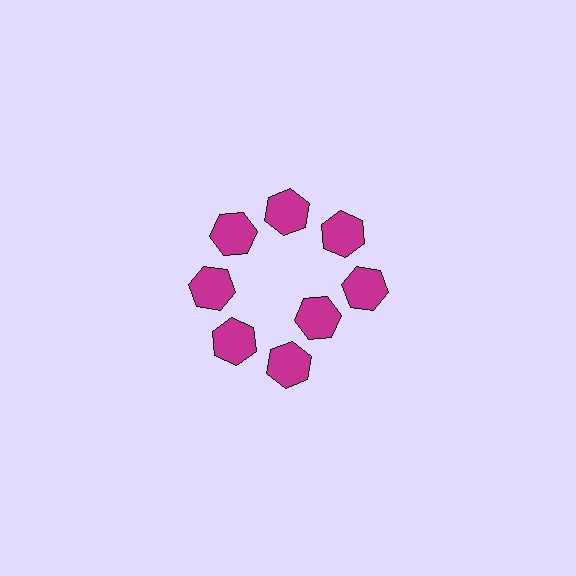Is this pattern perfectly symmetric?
No. The 8 magenta hexagons are arranged in a ring, but one element near the 4 o'clock position is pulled inward toward the center, breaking the 8-fold rotational symmetry.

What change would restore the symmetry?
The symmetry would be restored by moving it outward, back onto the ring so that all 8 hexagons sit at equal angles and equal distance from the center.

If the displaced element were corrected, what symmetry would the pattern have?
It would have 8-fold rotational symmetry — the pattern would map onto itself every 45 degrees.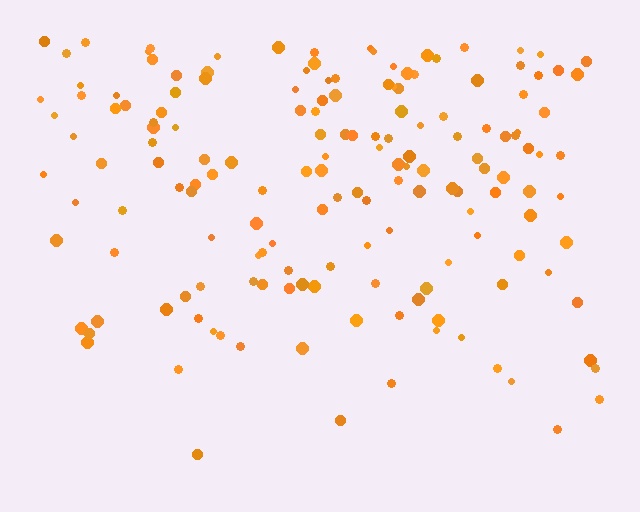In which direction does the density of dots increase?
From bottom to top, with the top side densest.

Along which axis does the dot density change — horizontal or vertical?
Vertical.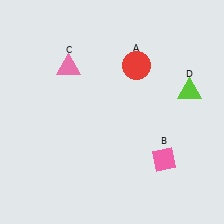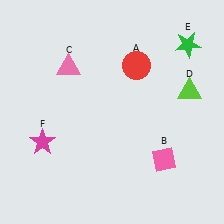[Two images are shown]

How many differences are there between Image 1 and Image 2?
There are 2 differences between the two images.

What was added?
A green star (E), a magenta star (F) were added in Image 2.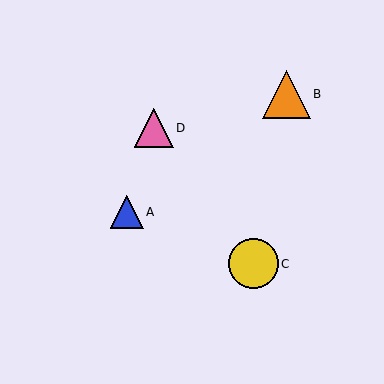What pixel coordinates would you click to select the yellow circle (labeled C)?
Click at (253, 264) to select the yellow circle C.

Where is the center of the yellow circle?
The center of the yellow circle is at (253, 264).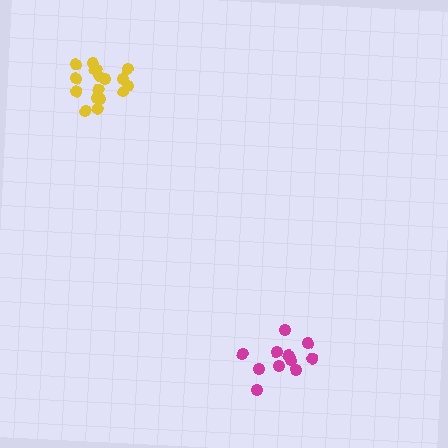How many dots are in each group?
Group 1: 11 dots, Group 2: 17 dots (28 total).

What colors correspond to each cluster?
The clusters are colored: magenta, yellow.